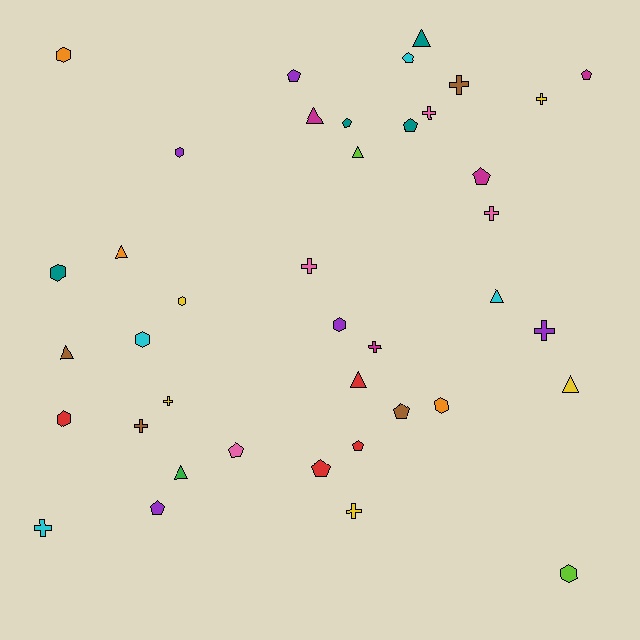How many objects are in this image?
There are 40 objects.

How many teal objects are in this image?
There are 4 teal objects.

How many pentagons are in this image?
There are 11 pentagons.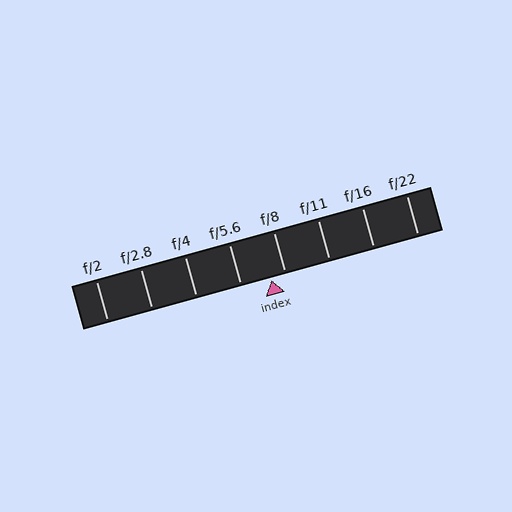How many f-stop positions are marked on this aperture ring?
There are 8 f-stop positions marked.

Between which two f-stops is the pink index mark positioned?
The index mark is between f/5.6 and f/8.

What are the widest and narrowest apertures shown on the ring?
The widest aperture shown is f/2 and the narrowest is f/22.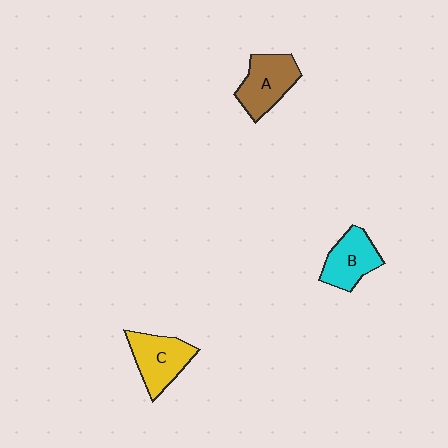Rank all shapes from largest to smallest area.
From largest to smallest: C (yellow), A (brown), B (cyan).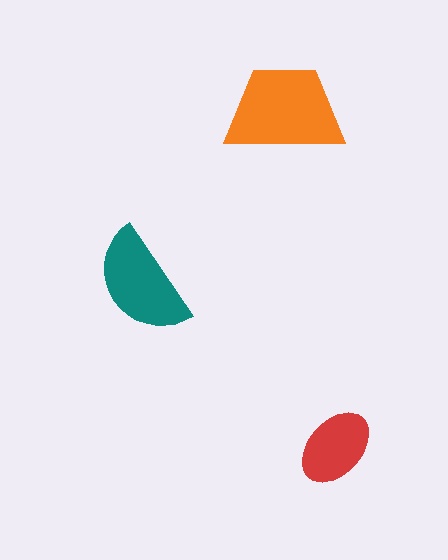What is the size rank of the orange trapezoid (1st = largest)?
1st.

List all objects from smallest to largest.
The red ellipse, the teal semicircle, the orange trapezoid.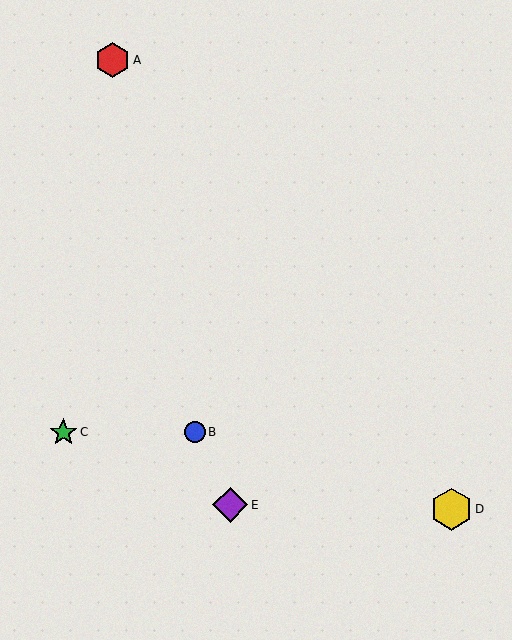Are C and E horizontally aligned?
No, C is at y≈432 and E is at y≈505.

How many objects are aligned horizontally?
2 objects (B, C) are aligned horizontally.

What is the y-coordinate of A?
Object A is at y≈60.